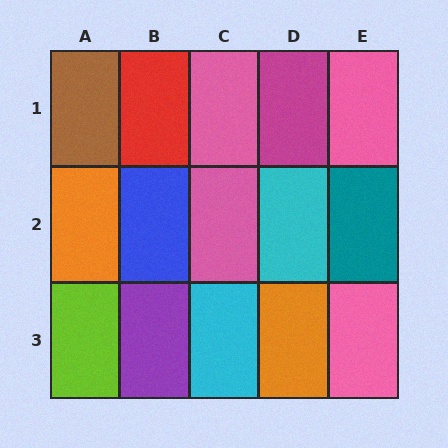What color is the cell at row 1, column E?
Pink.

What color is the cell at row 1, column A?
Brown.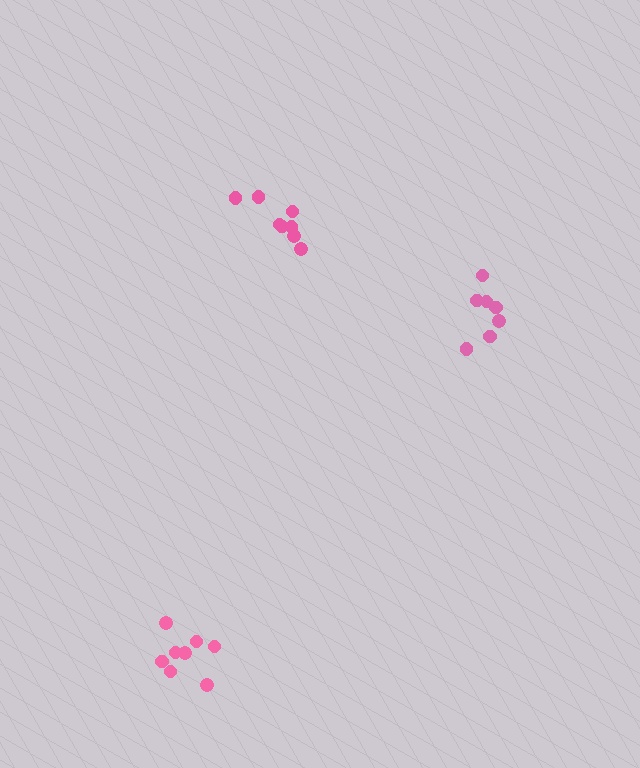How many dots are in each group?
Group 1: 7 dots, Group 2: 8 dots, Group 3: 8 dots (23 total).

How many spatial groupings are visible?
There are 3 spatial groupings.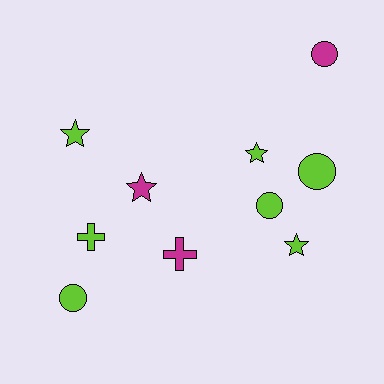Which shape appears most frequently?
Star, with 4 objects.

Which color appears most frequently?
Lime, with 7 objects.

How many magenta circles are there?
There is 1 magenta circle.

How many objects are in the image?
There are 10 objects.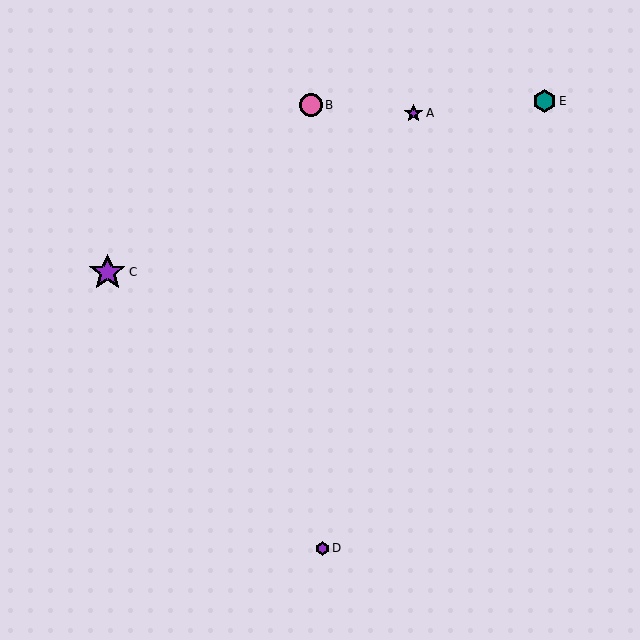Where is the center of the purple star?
The center of the purple star is at (414, 113).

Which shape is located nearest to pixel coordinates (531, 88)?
The teal hexagon (labeled E) at (545, 101) is nearest to that location.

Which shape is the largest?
The purple star (labeled C) is the largest.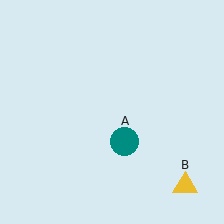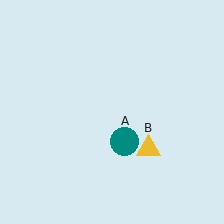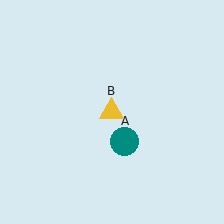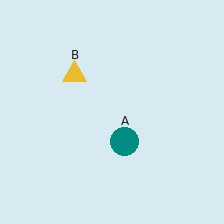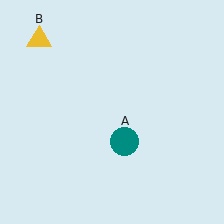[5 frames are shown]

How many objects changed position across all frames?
1 object changed position: yellow triangle (object B).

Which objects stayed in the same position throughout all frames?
Teal circle (object A) remained stationary.